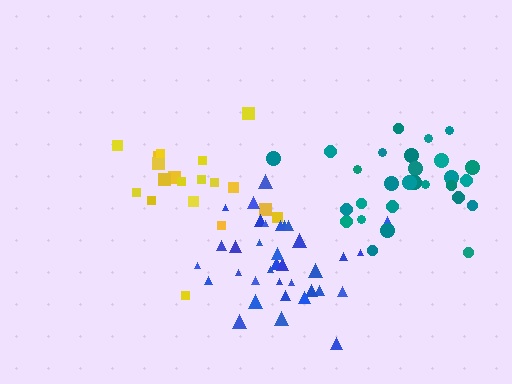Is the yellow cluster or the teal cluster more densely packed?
Teal.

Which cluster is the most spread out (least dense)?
Yellow.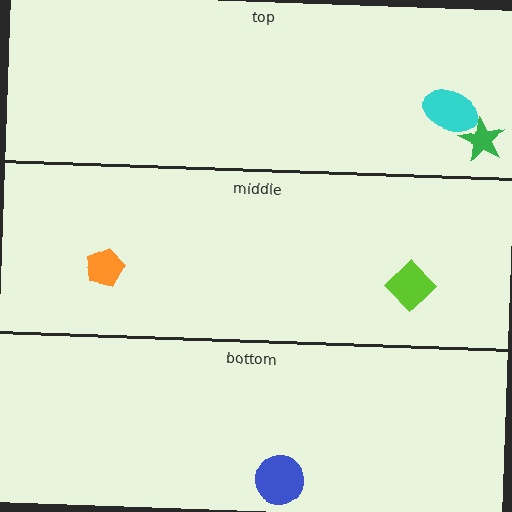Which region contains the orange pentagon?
The middle region.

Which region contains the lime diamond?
The middle region.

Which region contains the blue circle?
The bottom region.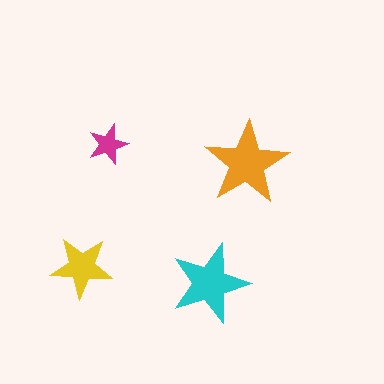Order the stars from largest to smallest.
the orange one, the cyan one, the yellow one, the magenta one.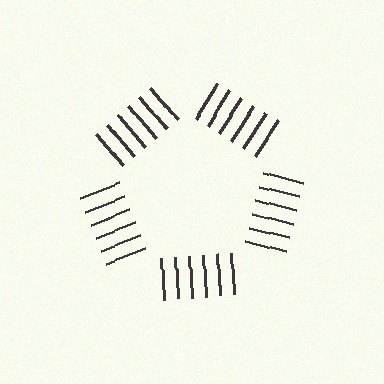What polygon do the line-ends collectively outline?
An illusory pentagon — the line segments terminate on its edges but no continuous stroke is drawn.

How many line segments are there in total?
30 — 6 along each of the 5 edges.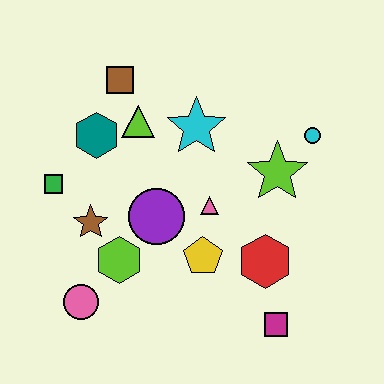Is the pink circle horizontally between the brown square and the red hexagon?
No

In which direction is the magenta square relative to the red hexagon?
The magenta square is below the red hexagon.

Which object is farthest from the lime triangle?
The magenta square is farthest from the lime triangle.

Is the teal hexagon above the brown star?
Yes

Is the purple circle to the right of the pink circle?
Yes